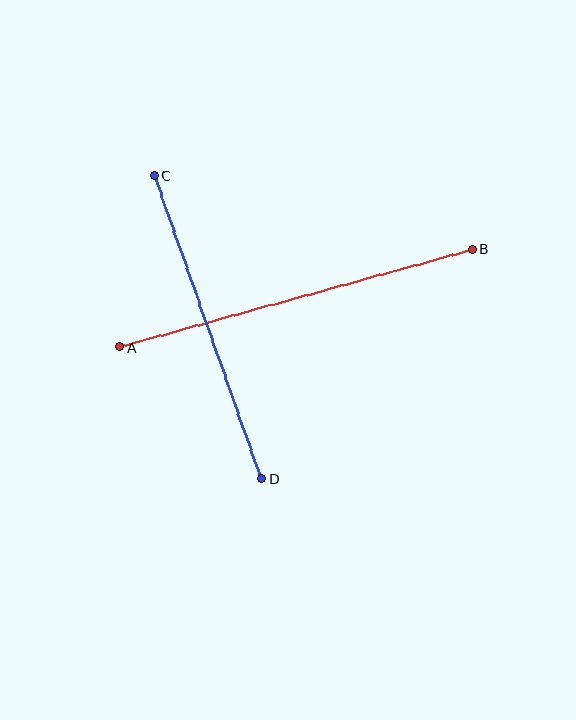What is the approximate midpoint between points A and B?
The midpoint is at approximately (296, 298) pixels.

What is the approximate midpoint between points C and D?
The midpoint is at approximately (208, 327) pixels.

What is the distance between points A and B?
The distance is approximately 366 pixels.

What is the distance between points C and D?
The distance is approximately 322 pixels.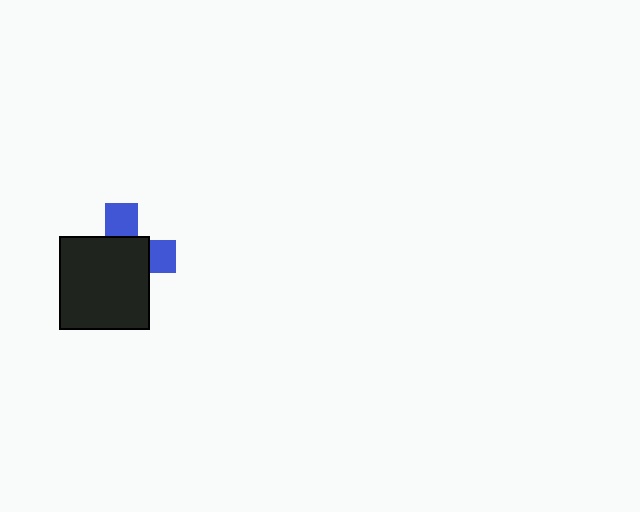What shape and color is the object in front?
The object in front is a black rectangle.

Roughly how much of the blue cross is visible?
A small part of it is visible (roughly 32%).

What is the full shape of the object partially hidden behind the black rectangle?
The partially hidden object is a blue cross.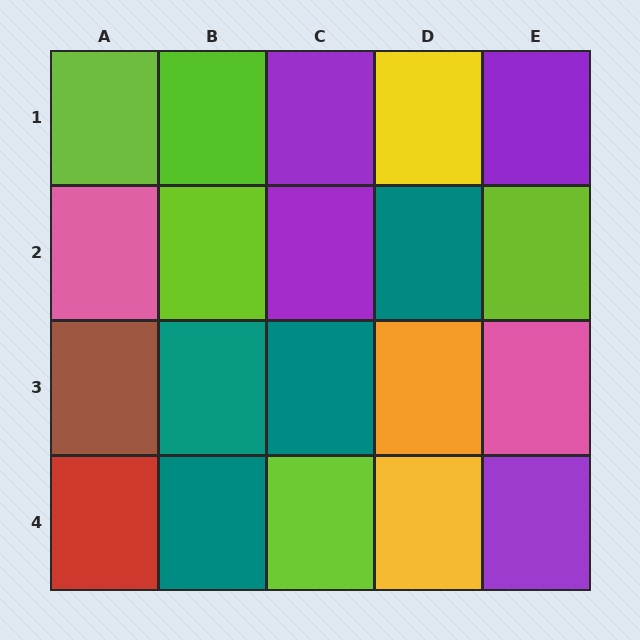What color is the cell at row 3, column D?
Orange.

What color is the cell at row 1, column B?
Lime.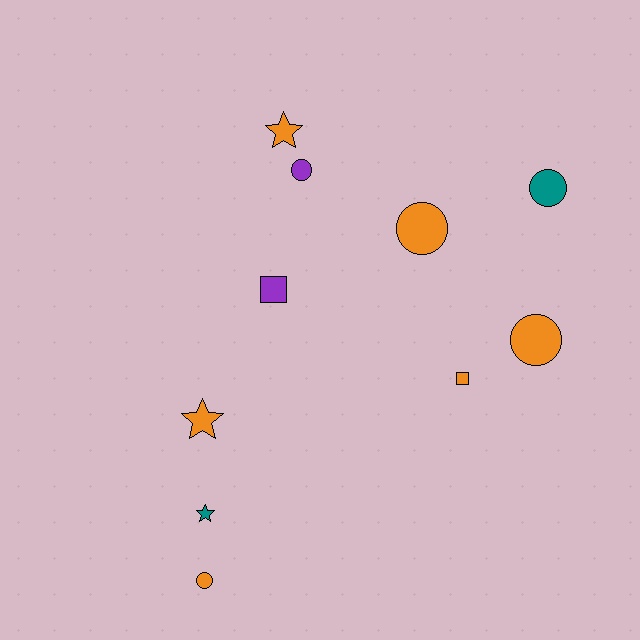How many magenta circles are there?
There are no magenta circles.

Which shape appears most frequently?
Circle, with 5 objects.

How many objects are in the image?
There are 10 objects.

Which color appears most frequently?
Orange, with 6 objects.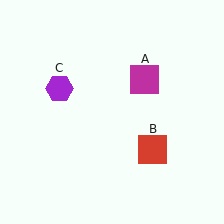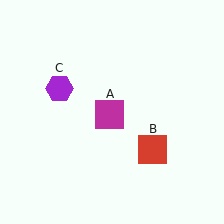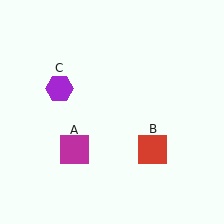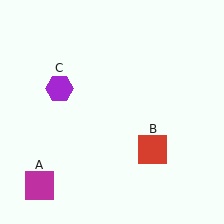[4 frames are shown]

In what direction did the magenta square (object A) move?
The magenta square (object A) moved down and to the left.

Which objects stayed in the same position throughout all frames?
Red square (object B) and purple hexagon (object C) remained stationary.